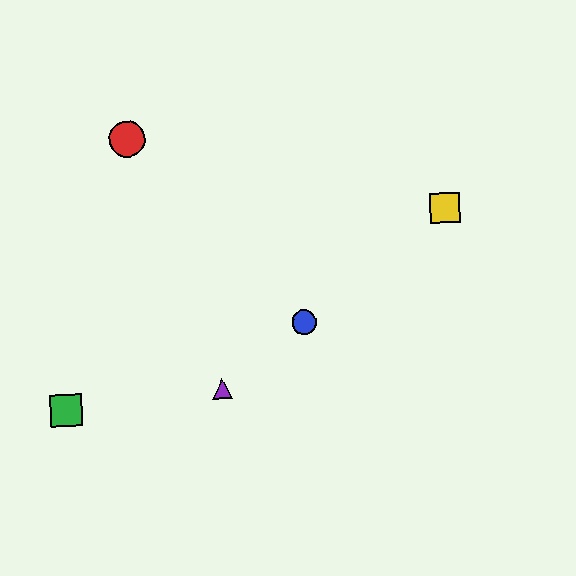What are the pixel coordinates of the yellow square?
The yellow square is at (445, 208).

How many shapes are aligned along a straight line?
3 shapes (the blue circle, the yellow square, the purple triangle) are aligned along a straight line.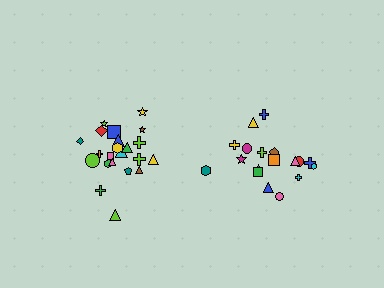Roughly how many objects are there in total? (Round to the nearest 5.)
Roughly 40 objects in total.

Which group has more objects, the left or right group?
The left group.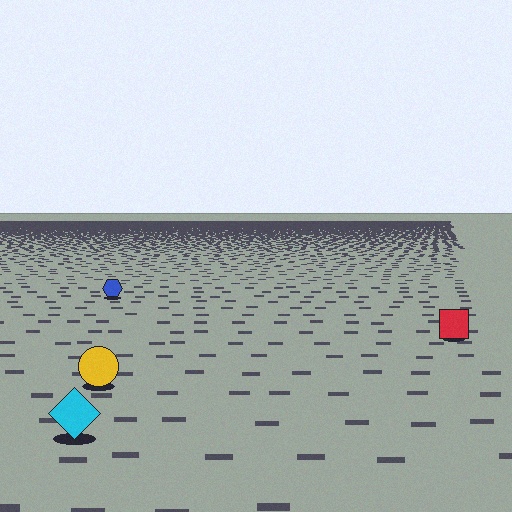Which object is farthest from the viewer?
The blue hexagon is farthest from the viewer. It appears smaller and the ground texture around it is denser.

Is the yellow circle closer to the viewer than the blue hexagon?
Yes. The yellow circle is closer — you can tell from the texture gradient: the ground texture is coarser near it.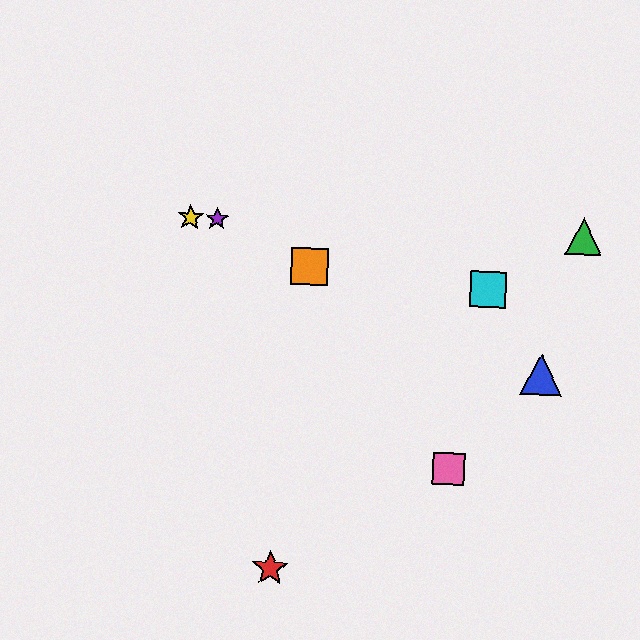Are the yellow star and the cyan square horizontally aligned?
No, the yellow star is at y≈218 and the cyan square is at y≈290.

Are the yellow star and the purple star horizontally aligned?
Yes, both are at y≈218.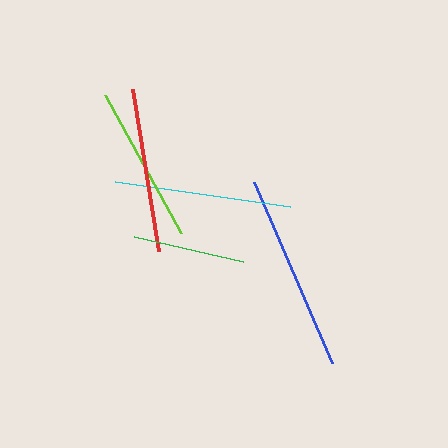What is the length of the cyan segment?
The cyan segment is approximately 178 pixels long.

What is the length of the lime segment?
The lime segment is approximately 158 pixels long.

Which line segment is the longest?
The blue line is the longest at approximately 197 pixels.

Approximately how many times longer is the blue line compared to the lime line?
The blue line is approximately 1.2 times the length of the lime line.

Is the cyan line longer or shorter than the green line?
The cyan line is longer than the green line.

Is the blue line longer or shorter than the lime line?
The blue line is longer than the lime line.